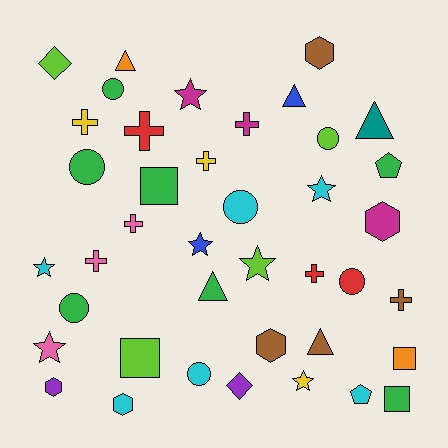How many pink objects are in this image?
There are 3 pink objects.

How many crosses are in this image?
There are 8 crosses.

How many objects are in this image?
There are 40 objects.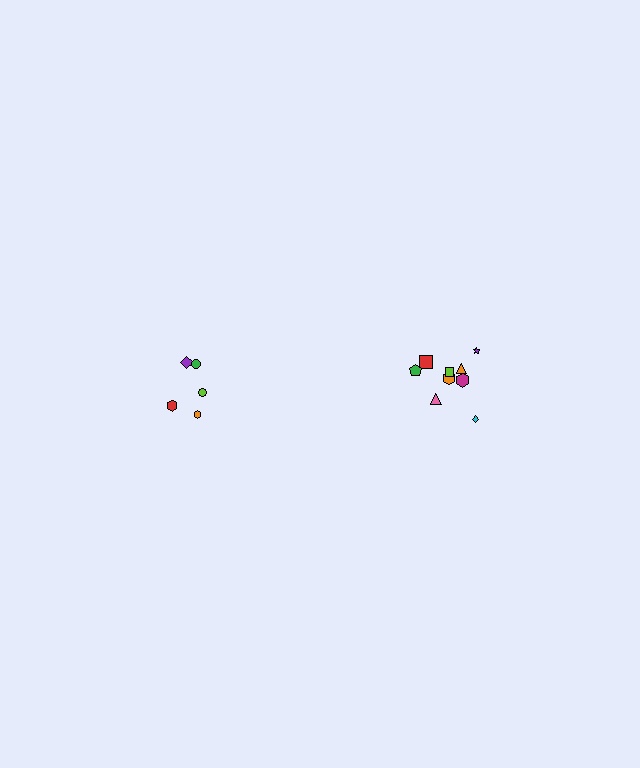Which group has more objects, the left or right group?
The right group.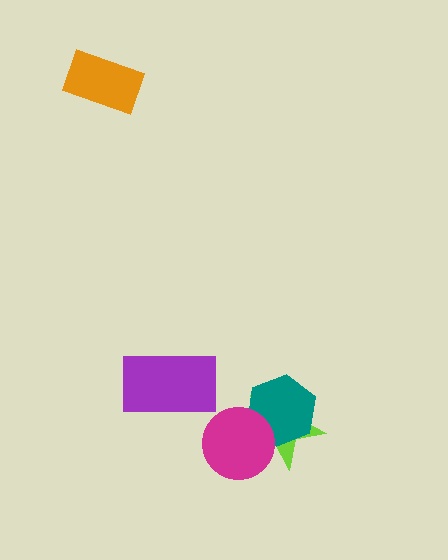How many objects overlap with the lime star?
2 objects overlap with the lime star.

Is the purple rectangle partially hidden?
No, no other shape covers it.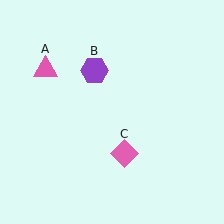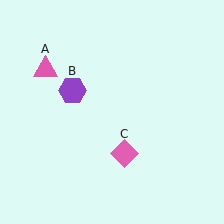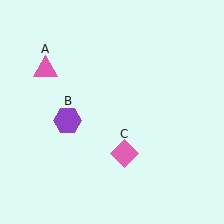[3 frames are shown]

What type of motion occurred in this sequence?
The purple hexagon (object B) rotated counterclockwise around the center of the scene.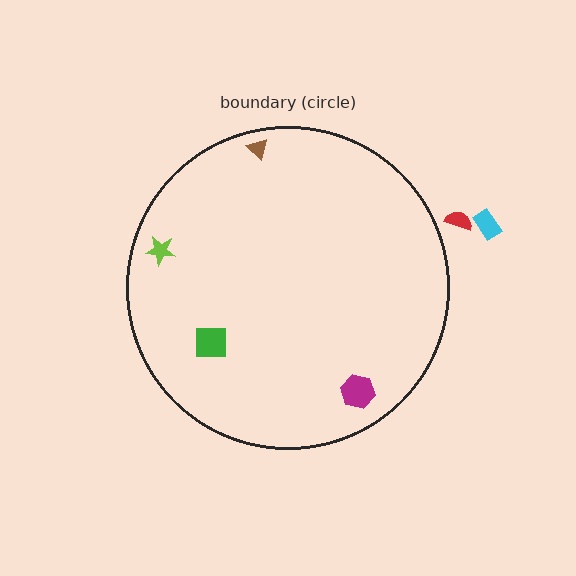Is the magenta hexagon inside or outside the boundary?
Inside.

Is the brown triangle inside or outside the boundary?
Inside.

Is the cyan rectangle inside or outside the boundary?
Outside.